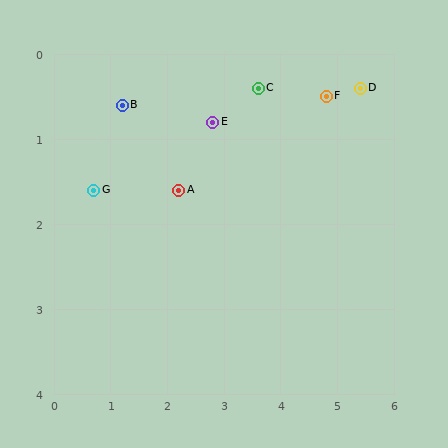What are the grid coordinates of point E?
Point E is at approximately (2.8, 0.8).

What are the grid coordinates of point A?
Point A is at approximately (2.2, 1.6).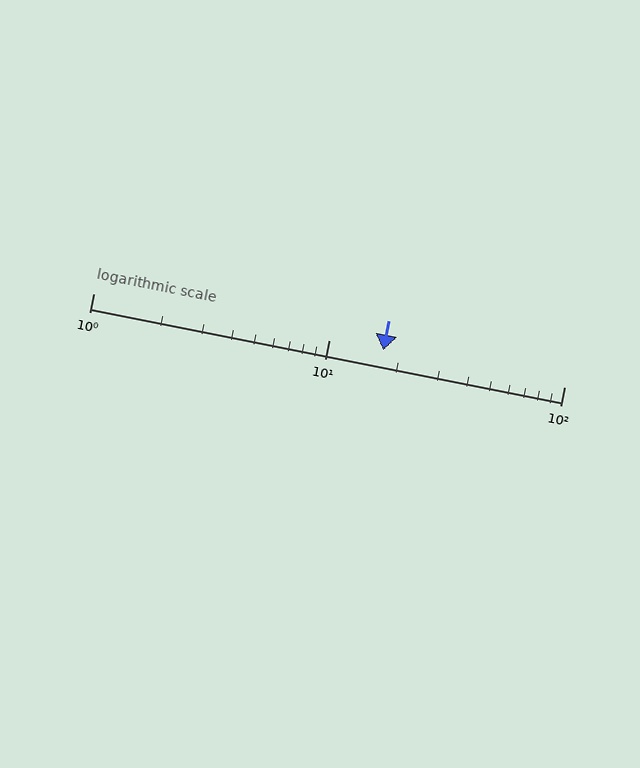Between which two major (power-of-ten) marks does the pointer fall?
The pointer is between 10 and 100.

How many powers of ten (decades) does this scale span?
The scale spans 2 decades, from 1 to 100.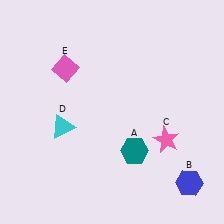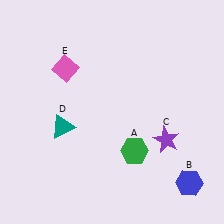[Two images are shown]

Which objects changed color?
A changed from teal to green. C changed from pink to purple. D changed from cyan to teal.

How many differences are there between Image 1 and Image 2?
There are 3 differences between the two images.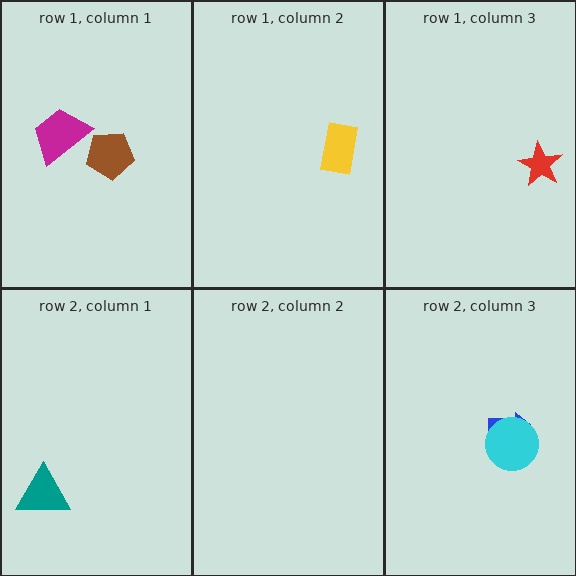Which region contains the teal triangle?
The row 2, column 1 region.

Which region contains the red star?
The row 1, column 3 region.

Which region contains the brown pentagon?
The row 1, column 1 region.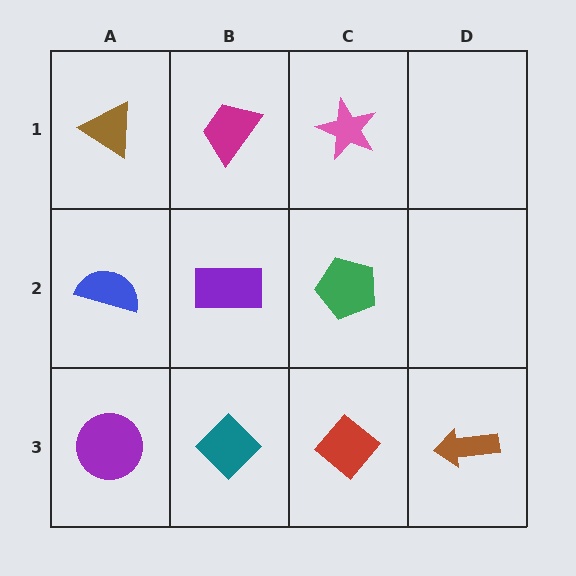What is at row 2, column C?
A green pentagon.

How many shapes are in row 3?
4 shapes.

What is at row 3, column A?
A purple circle.